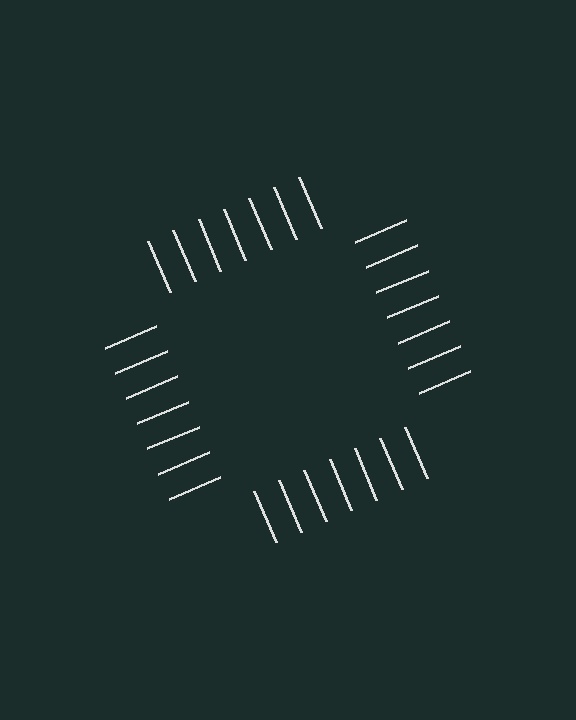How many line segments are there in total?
28 — 7 along each of the 4 edges.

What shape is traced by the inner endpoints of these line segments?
An illusory square — the line segments terminate on its edges but no continuous stroke is drawn.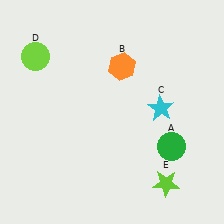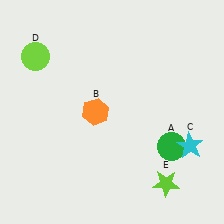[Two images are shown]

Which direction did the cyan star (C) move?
The cyan star (C) moved down.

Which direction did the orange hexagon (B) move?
The orange hexagon (B) moved down.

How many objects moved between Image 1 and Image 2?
2 objects moved between the two images.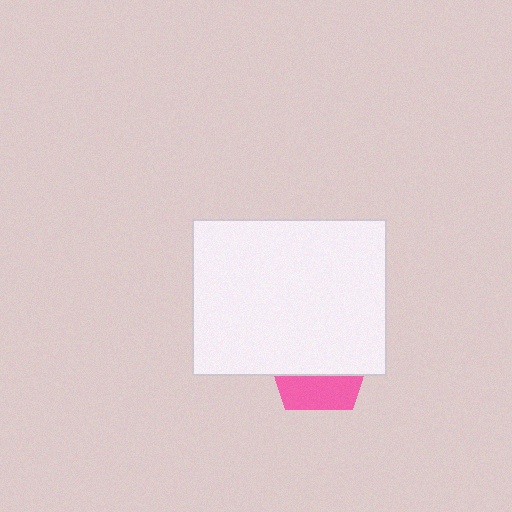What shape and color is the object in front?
The object in front is a white rectangle.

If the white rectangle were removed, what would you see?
You would see the complete pink pentagon.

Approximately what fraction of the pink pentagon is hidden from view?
Roughly 66% of the pink pentagon is hidden behind the white rectangle.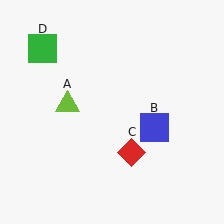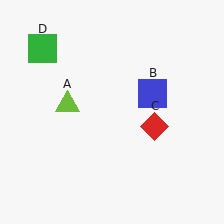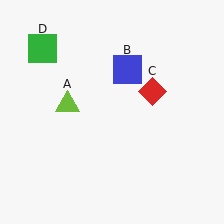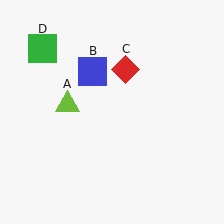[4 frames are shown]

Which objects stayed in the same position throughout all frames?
Lime triangle (object A) and green square (object D) remained stationary.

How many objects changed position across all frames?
2 objects changed position: blue square (object B), red diamond (object C).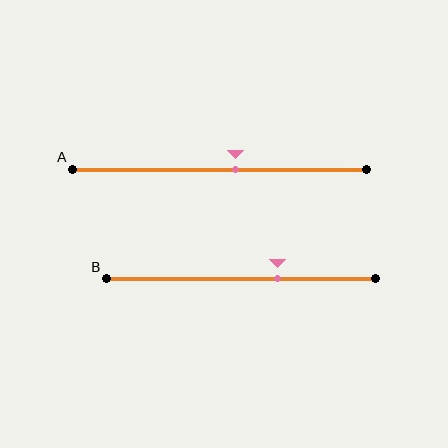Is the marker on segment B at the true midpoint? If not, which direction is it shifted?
No, the marker on segment B is shifted to the right by about 14% of the segment length.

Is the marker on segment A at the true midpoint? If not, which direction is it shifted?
No, the marker on segment A is shifted to the right by about 5% of the segment length.